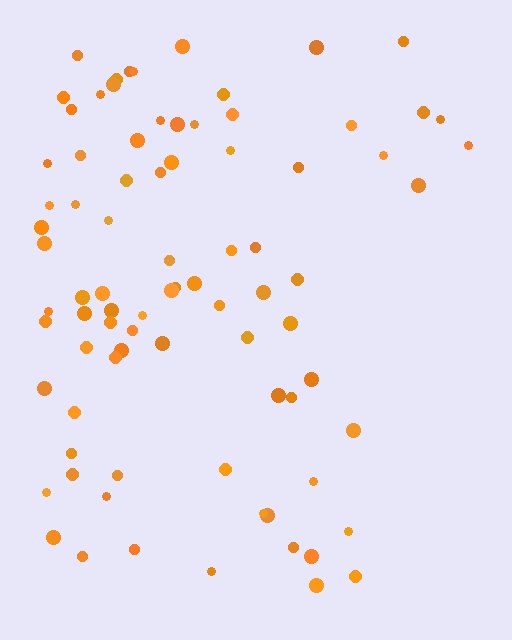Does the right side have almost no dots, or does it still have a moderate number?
Still a moderate number, just noticeably fewer than the left.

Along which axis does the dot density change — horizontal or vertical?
Horizontal.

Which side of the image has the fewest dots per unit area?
The right.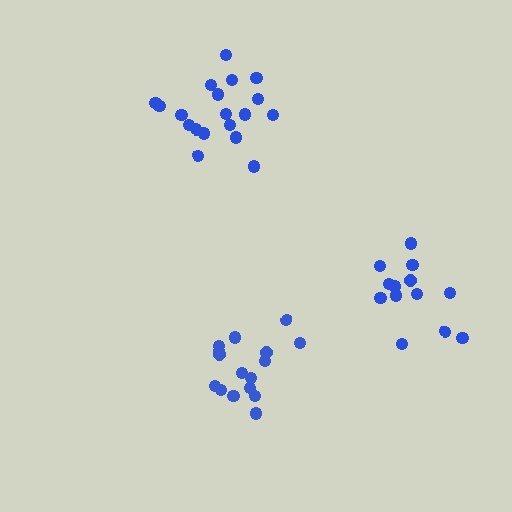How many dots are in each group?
Group 1: 19 dots, Group 2: 16 dots, Group 3: 14 dots (49 total).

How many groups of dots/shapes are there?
There are 3 groups.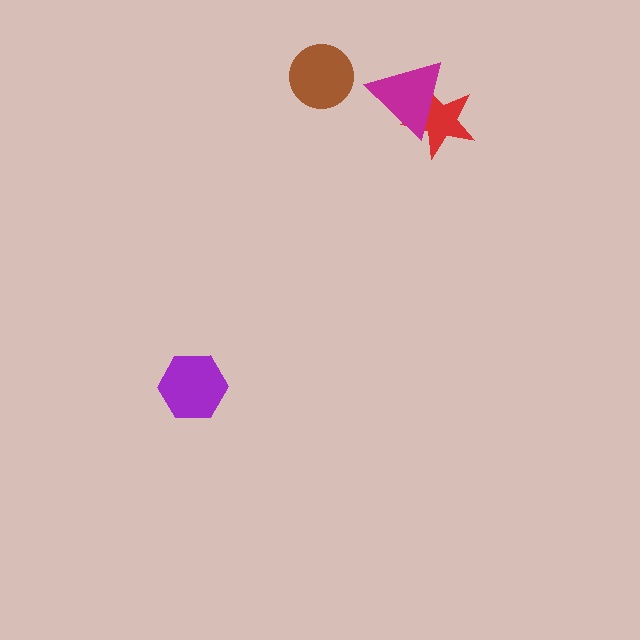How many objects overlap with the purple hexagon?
0 objects overlap with the purple hexagon.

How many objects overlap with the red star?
1 object overlaps with the red star.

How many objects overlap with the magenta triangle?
1 object overlaps with the magenta triangle.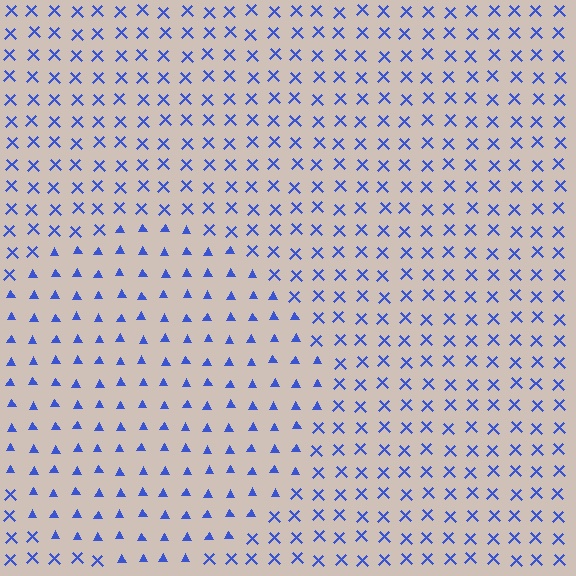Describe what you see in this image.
The image is filled with small blue elements arranged in a uniform grid. A circle-shaped region contains triangles, while the surrounding area contains X marks. The boundary is defined purely by the change in element shape.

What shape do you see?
I see a circle.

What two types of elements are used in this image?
The image uses triangles inside the circle region and X marks outside it.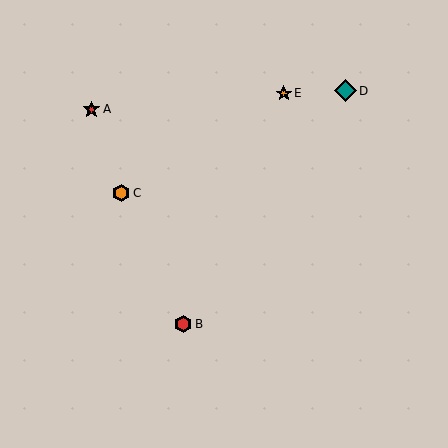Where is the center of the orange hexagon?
The center of the orange hexagon is at (121, 193).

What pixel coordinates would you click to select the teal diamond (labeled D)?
Click at (345, 91) to select the teal diamond D.